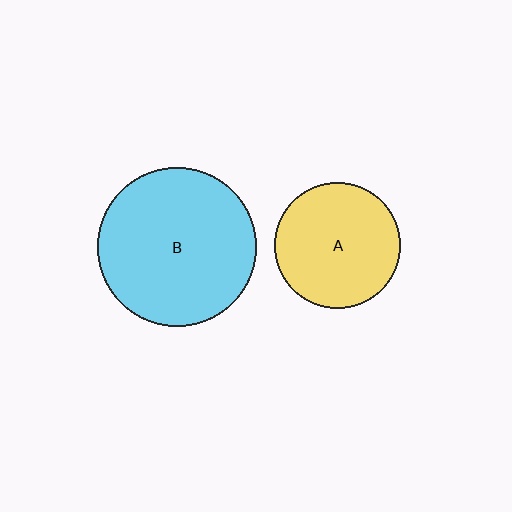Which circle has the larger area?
Circle B (cyan).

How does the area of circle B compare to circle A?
Approximately 1.6 times.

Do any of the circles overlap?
No, none of the circles overlap.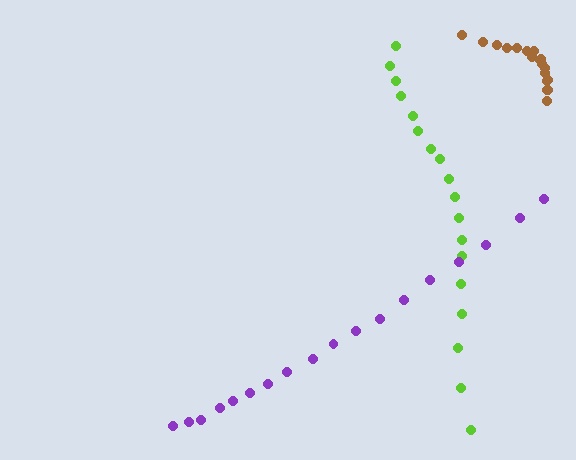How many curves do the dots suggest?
There are 3 distinct paths.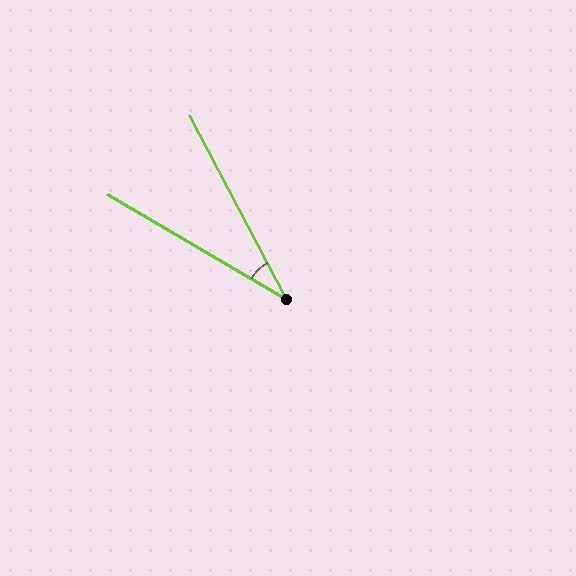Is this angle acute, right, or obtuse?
It is acute.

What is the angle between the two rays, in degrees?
Approximately 32 degrees.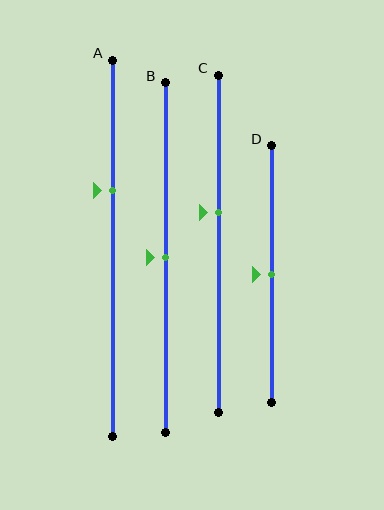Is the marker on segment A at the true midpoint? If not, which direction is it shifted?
No, the marker on segment A is shifted upward by about 15% of the segment length.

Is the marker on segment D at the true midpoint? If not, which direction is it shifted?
Yes, the marker on segment D is at the true midpoint.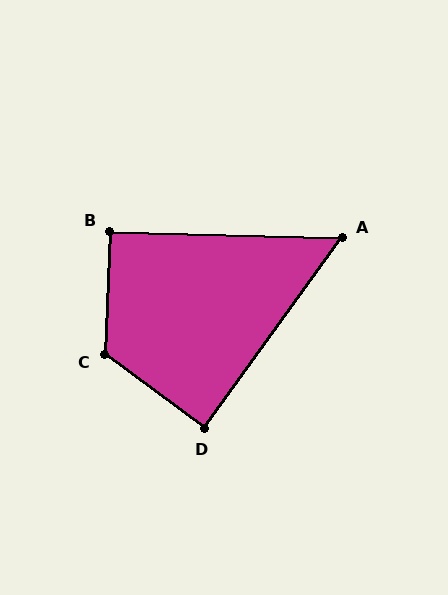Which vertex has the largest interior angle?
C, at approximately 124 degrees.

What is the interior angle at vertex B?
Approximately 91 degrees (approximately right).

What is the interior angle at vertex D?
Approximately 89 degrees (approximately right).